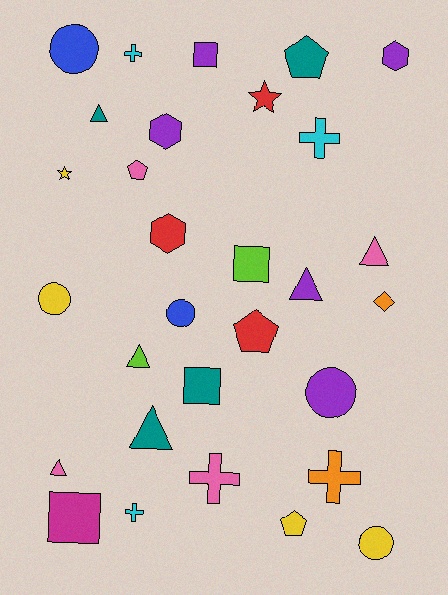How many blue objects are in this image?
There are 2 blue objects.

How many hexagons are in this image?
There are 3 hexagons.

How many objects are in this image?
There are 30 objects.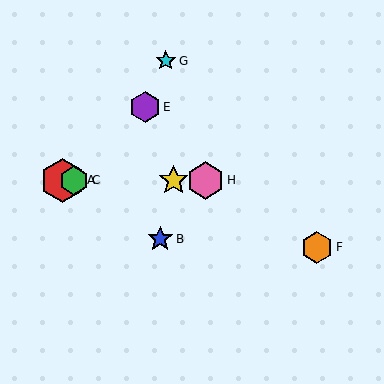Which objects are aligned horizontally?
Objects A, C, D, H are aligned horizontally.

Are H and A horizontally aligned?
Yes, both are at y≈180.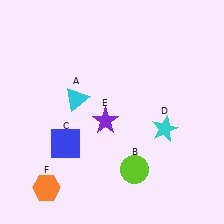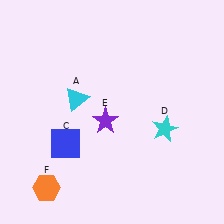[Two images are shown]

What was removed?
The lime circle (B) was removed in Image 2.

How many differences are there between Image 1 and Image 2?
There is 1 difference between the two images.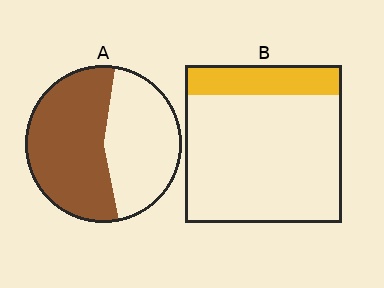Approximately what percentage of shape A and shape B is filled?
A is approximately 55% and B is approximately 20%.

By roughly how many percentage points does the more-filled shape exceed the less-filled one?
By roughly 35 percentage points (A over B).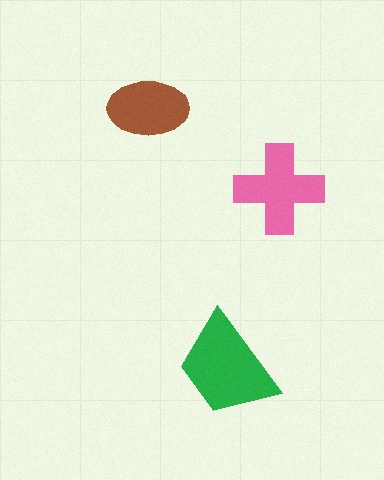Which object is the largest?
The green trapezoid.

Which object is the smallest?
The brown ellipse.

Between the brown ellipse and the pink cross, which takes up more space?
The pink cross.